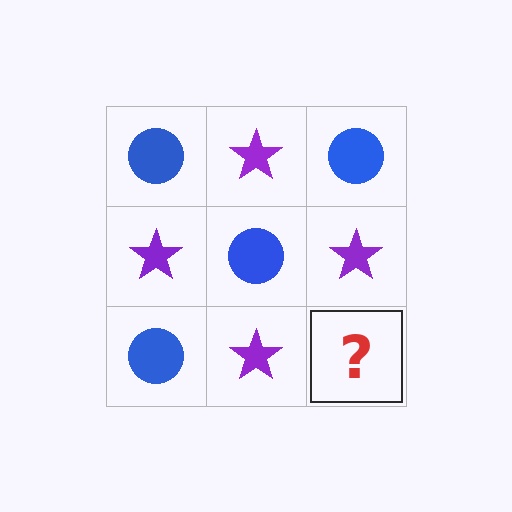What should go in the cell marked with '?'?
The missing cell should contain a blue circle.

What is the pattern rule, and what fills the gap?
The rule is that it alternates blue circle and purple star in a checkerboard pattern. The gap should be filled with a blue circle.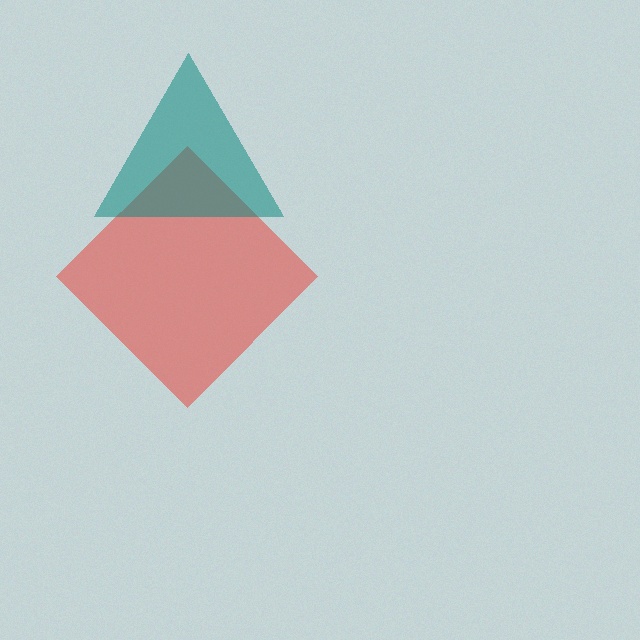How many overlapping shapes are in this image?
There are 2 overlapping shapes in the image.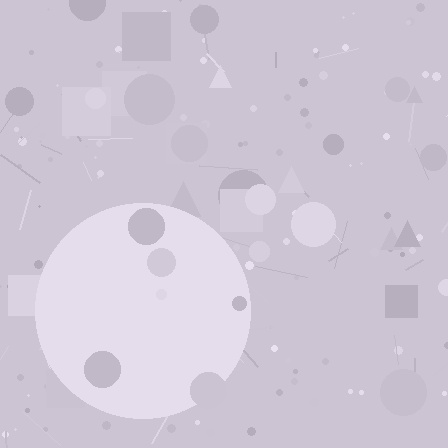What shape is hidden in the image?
A circle is hidden in the image.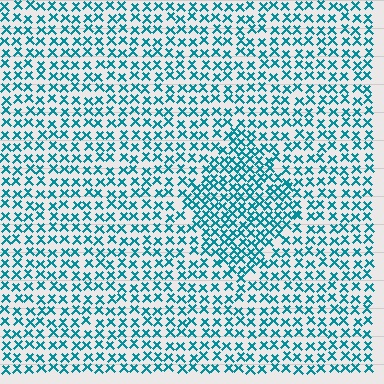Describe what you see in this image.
The image contains small teal elements arranged at two different densities. A diamond-shaped region is visible where the elements are more densely packed than the surrounding area.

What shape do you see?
I see a diamond.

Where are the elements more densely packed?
The elements are more densely packed inside the diamond boundary.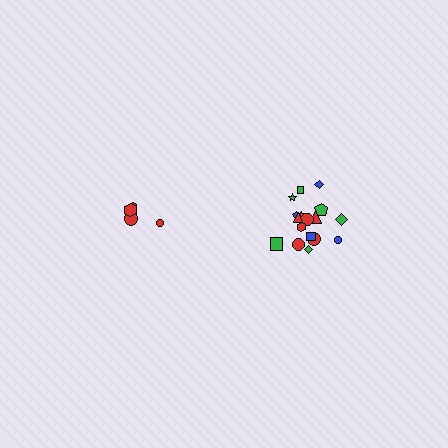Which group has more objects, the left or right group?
The right group.